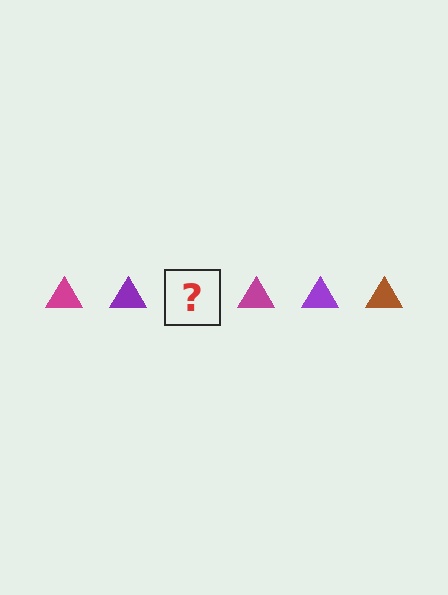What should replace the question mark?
The question mark should be replaced with a brown triangle.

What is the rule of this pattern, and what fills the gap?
The rule is that the pattern cycles through magenta, purple, brown triangles. The gap should be filled with a brown triangle.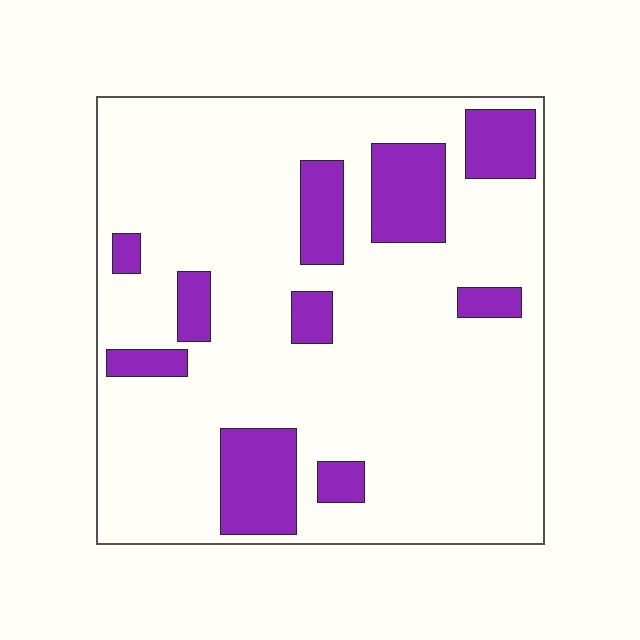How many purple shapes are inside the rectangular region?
10.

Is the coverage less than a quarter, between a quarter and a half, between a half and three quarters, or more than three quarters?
Less than a quarter.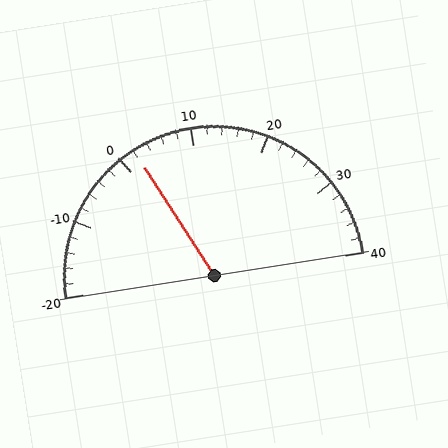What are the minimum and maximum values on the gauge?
The gauge ranges from -20 to 40.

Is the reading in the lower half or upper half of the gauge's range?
The reading is in the lower half of the range (-20 to 40).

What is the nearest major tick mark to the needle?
The nearest major tick mark is 0.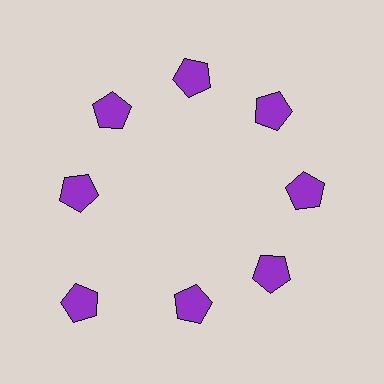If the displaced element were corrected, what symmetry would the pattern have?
It would have 8-fold rotational symmetry — the pattern would map onto itself every 45 degrees.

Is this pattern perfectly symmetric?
No. The 8 purple pentagons are arranged in a ring, but one element near the 8 o'clock position is pushed outward from the center, breaking the 8-fold rotational symmetry.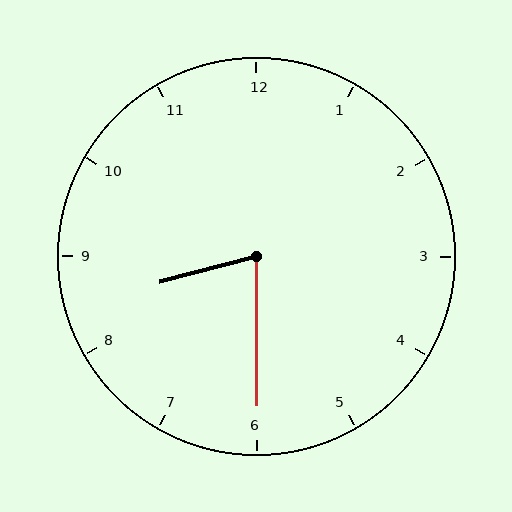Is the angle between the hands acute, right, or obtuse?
It is acute.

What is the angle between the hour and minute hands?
Approximately 75 degrees.